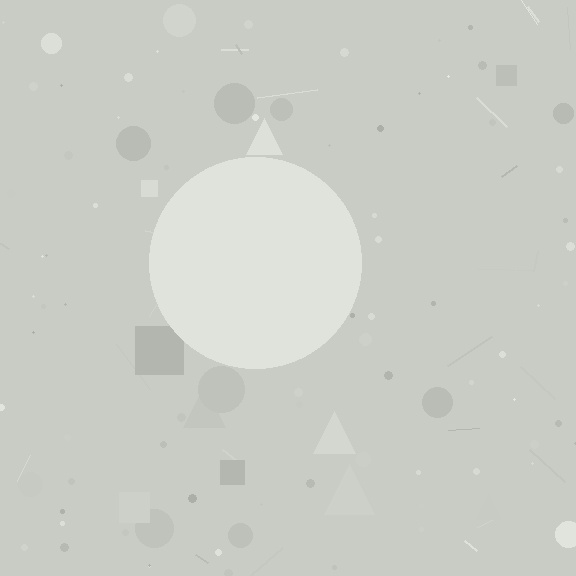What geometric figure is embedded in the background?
A circle is embedded in the background.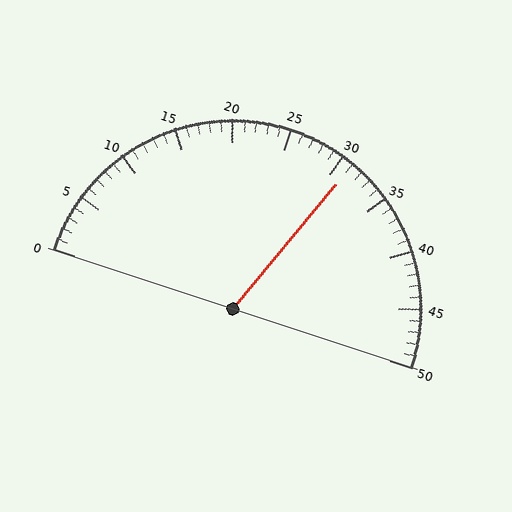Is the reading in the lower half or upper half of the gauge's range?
The reading is in the upper half of the range (0 to 50).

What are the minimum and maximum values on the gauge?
The gauge ranges from 0 to 50.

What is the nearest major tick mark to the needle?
The nearest major tick mark is 30.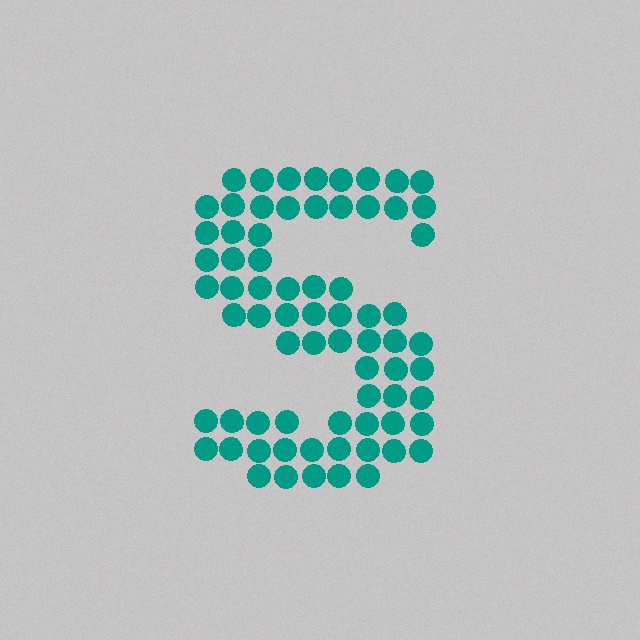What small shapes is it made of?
It is made of small circles.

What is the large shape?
The large shape is the letter S.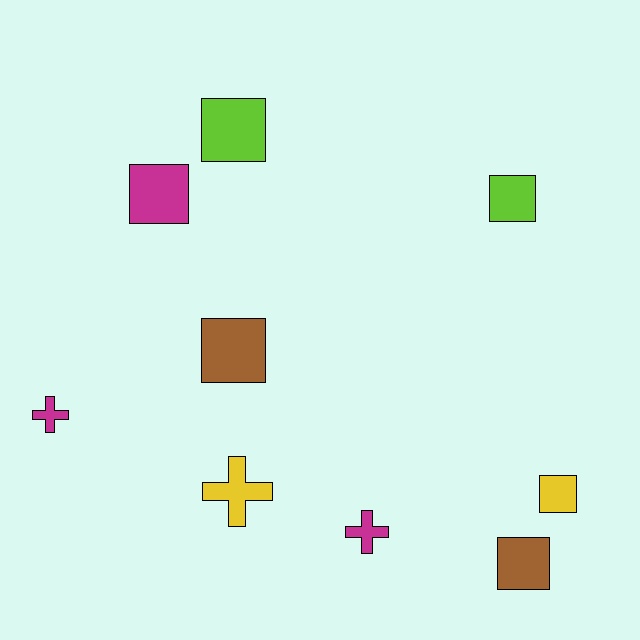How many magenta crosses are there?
There are 2 magenta crosses.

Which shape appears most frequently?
Square, with 6 objects.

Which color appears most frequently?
Magenta, with 3 objects.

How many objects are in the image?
There are 9 objects.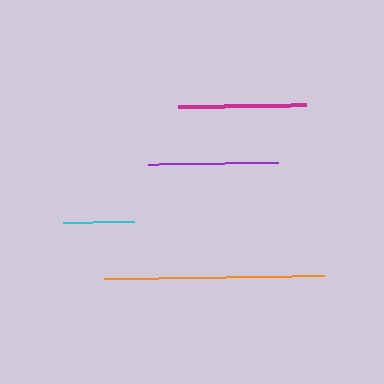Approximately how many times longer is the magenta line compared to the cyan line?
The magenta line is approximately 1.8 times the length of the cyan line.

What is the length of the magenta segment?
The magenta segment is approximately 128 pixels long.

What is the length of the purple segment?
The purple segment is approximately 129 pixels long.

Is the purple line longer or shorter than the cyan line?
The purple line is longer than the cyan line.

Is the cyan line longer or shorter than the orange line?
The orange line is longer than the cyan line.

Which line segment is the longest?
The orange line is the longest at approximately 220 pixels.